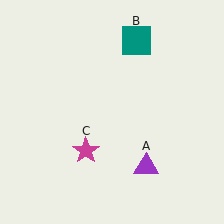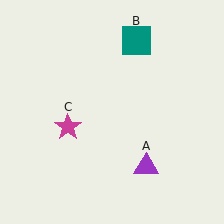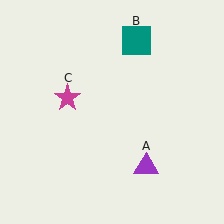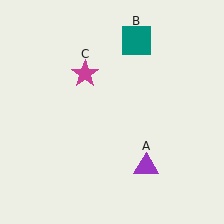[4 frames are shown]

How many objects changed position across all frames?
1 object changed position: magenta star (object C).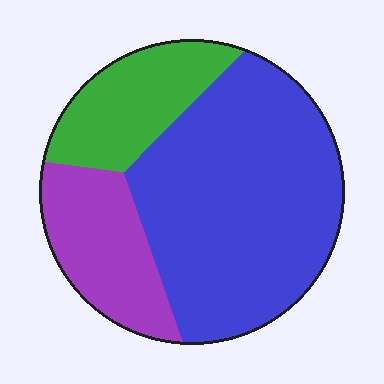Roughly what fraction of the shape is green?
Green covers 20% of the shape.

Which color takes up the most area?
Blue, at roughly 60%.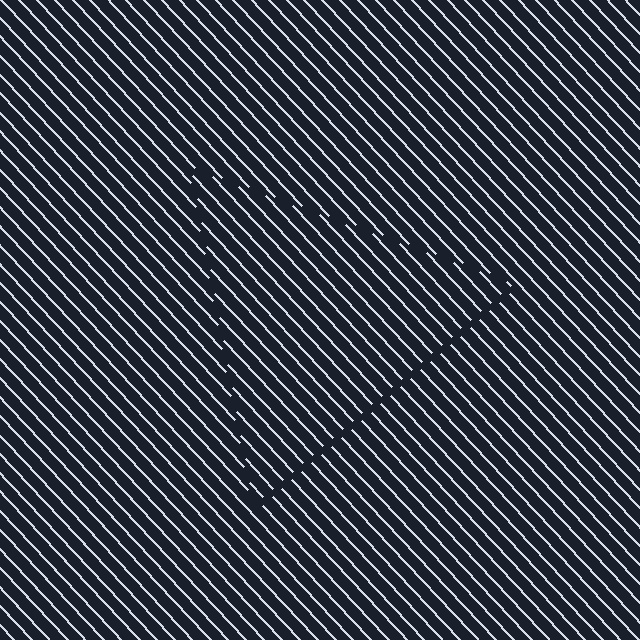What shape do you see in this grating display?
An illusory triangle. The interior of the shape contains the same grating, shifted by half a period — the contour is defined by the phase discontinuity where line-ends from the inner and outer gratings abut.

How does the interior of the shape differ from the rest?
The interior of the shape contains the same grating, shifted by half a period — the contour is defined by the phase discontinuity where line-ends from the inner and outer gratings abut.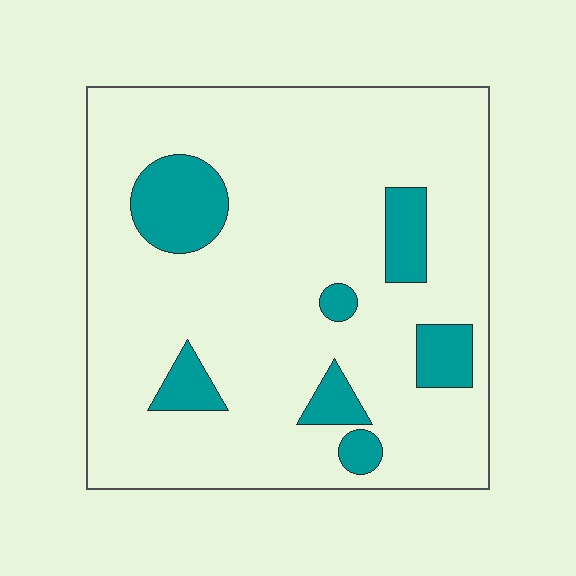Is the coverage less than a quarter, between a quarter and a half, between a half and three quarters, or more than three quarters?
Less than a quarter.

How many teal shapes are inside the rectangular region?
7.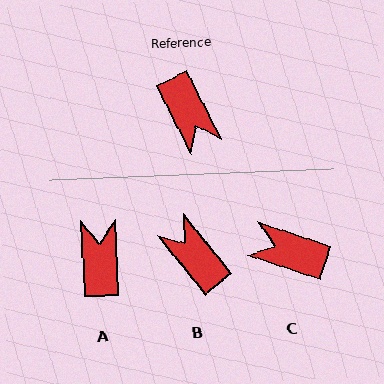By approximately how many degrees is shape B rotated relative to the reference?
Approximately 168 degrees clockwise.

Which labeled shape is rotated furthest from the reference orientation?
B, about 168 degrees away.